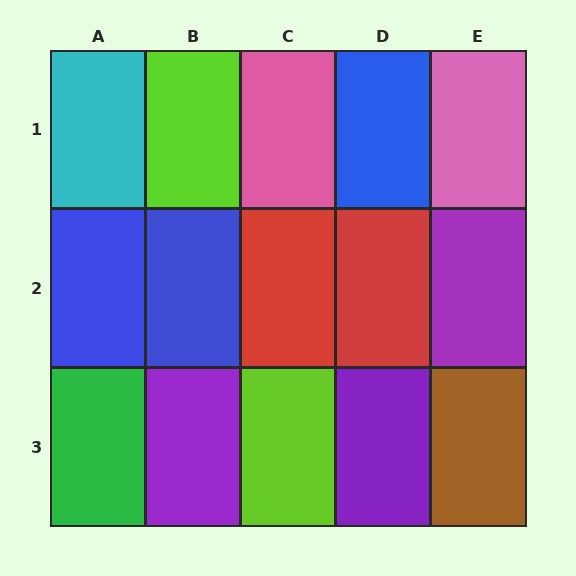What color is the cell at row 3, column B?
Purple.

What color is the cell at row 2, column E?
Purple.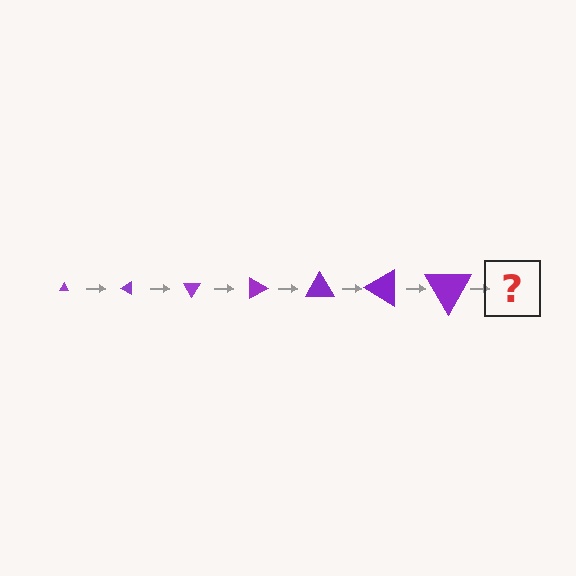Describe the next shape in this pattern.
It should be a triangle, larger than the previous one and rotated 210 degrees from the start.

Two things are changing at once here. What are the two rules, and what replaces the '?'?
The two rules are that the triangle grows larger each step and it rotates 30 degrees each step. The '?' should be a triangle, larger than the previous one and rotated 210 degrees from the start.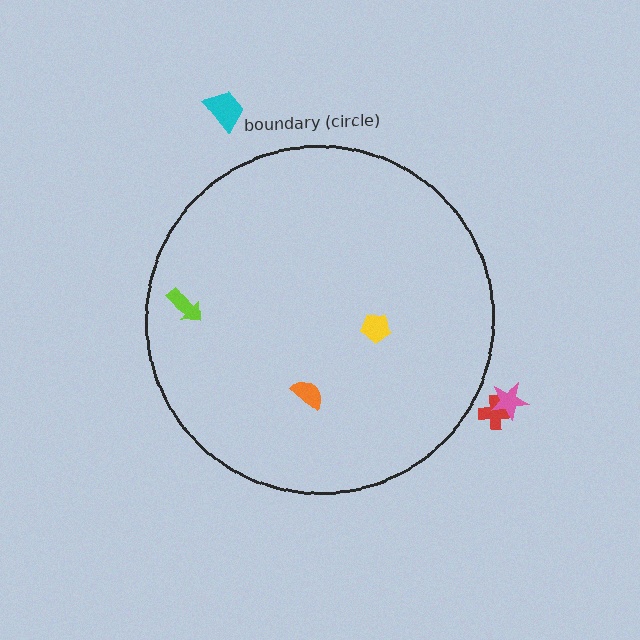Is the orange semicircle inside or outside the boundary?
Inside.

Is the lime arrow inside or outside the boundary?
Inside.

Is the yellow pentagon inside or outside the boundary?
Inside.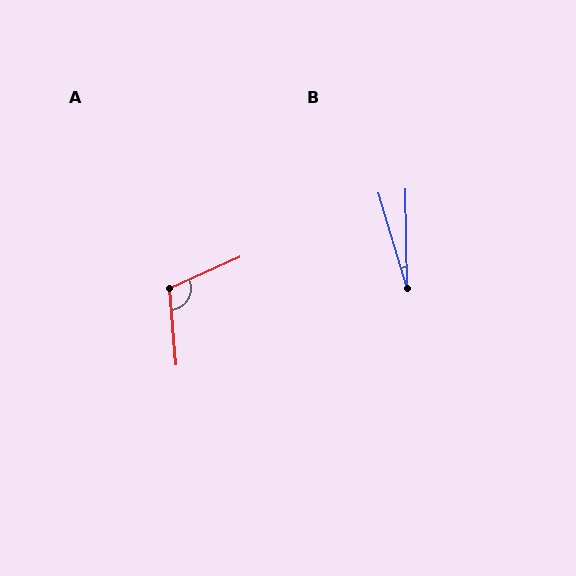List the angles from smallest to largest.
B (16°), A (109°).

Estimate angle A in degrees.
Approximately 109 degrees.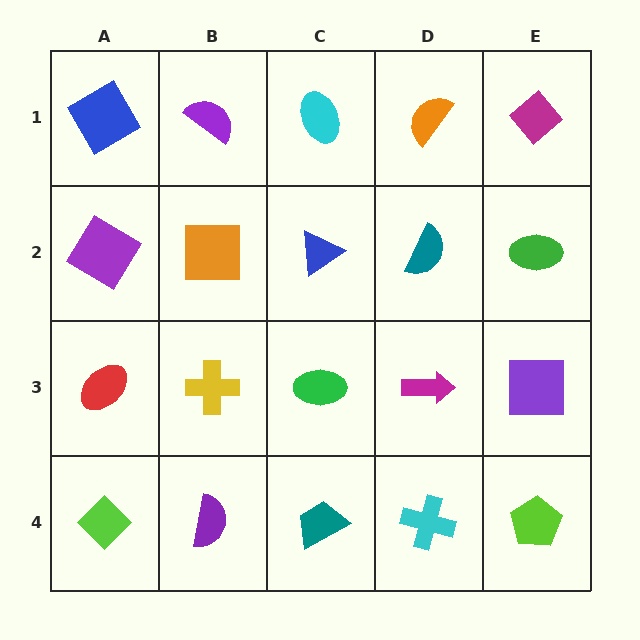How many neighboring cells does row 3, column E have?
3.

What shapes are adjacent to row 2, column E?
A magenta diamond (row 1, column E), a purple square (row 3, column E), a teal semicircle (row 2, column D).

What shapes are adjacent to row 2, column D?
An orange semicircle (row 1, column D), a magenta arrow (row 3, column D), a blue triangle (row 2, column C), a green ellipse (row 2, column E).